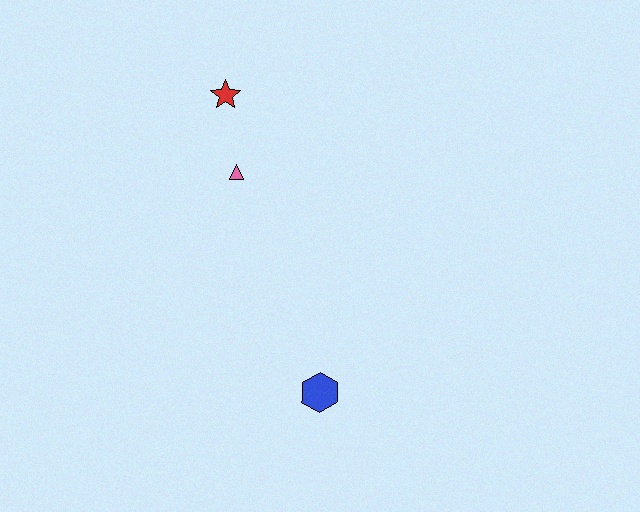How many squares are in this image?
There are no squares.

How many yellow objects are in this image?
There are no yellow objects.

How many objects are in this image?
There are 3 objects.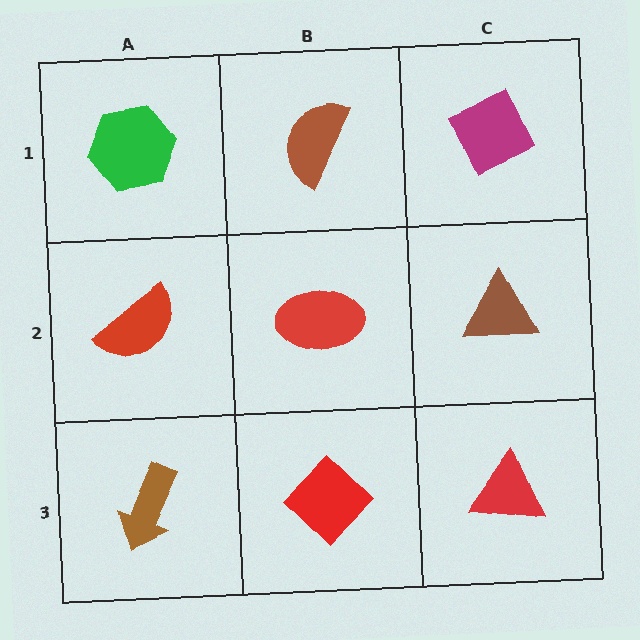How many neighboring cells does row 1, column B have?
3.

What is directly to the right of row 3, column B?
A red triangle.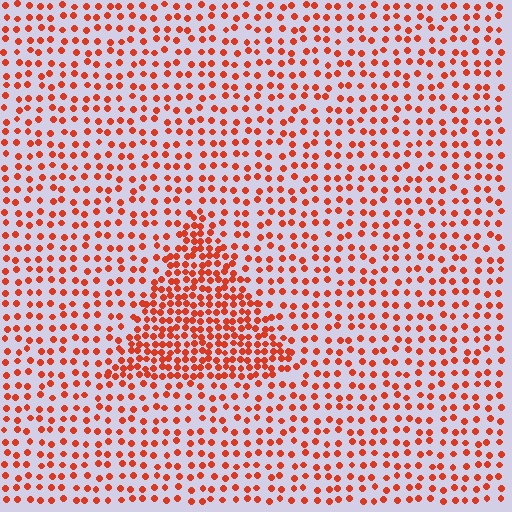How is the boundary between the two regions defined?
The boundary is defined by a change in element density (approximately 2.1x ratio). All elements are the same color, size, and shape.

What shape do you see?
I see a triangle.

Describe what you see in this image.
The image contains small red elements arranged at two different densities. A triangle-shaped region is visible where the elements are more densely packed than the surrounding area.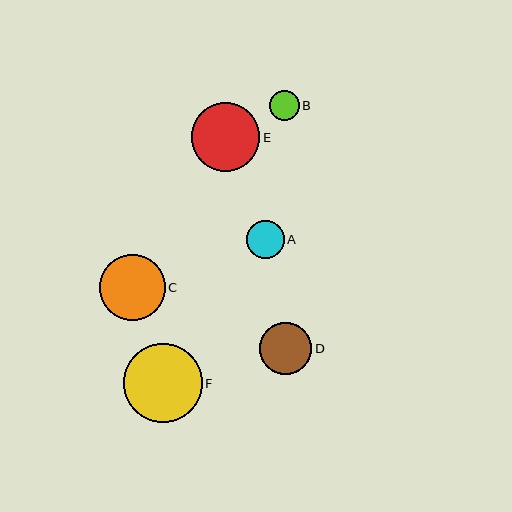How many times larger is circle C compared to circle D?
Circle C is approximately 1.2 times the size of circle D.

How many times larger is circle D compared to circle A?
Circle D is approximately 1.4 times the size of circle A.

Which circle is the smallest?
Circle B is the smallest with a size of approximately 30 pixels.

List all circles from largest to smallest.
From largest to smallest: F, E, C, D, A, B.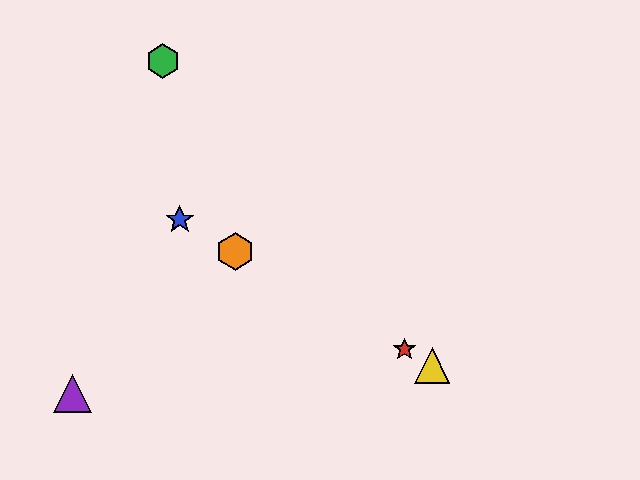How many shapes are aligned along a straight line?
4 shapes (the red star, the blue star, the yellow triangle, the orange hexagon) are aligned along a straight line.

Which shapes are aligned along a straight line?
The red star, the blue star, the yellow triangle, the orange hexagon are aligned along a straight line.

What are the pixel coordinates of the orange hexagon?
The orange hexagon is at (235, 252).